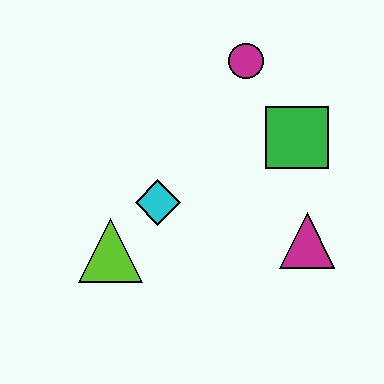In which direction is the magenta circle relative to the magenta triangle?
The magenta circle is above the magenta triangle.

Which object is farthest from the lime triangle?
The magenta circle is farthest from the lime triangle.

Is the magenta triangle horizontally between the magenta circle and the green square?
No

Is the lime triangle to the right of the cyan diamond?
No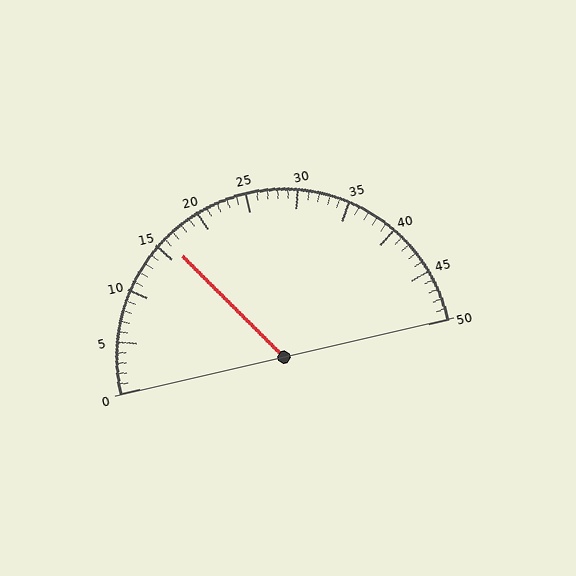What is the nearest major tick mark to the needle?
The nearest major tick mark is 15.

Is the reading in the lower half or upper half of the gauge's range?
The reading is in the lower half of the range (0 to 50).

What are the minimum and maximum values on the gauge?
The gauge ranges from 0 to 50.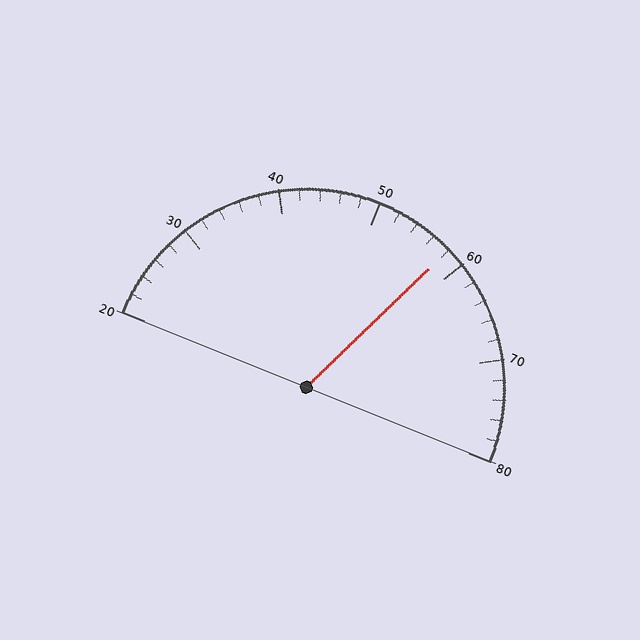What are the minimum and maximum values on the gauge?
The gauge ranges from 20 to 80.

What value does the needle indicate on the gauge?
The needle indicates approximately 58.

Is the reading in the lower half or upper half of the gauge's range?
The reading is in the upper half of the range (20 to 80).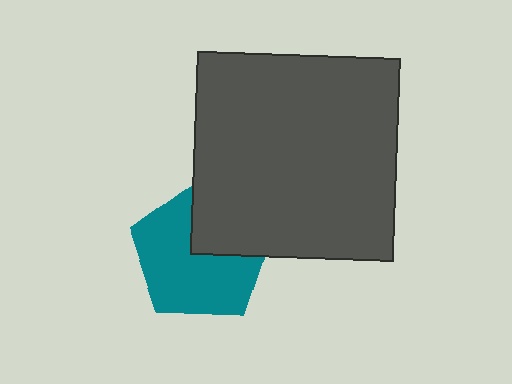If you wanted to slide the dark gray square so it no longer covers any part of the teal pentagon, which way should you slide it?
Slide it toward the upper-right — that is the most direct way to separate the two shapes.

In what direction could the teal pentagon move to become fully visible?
The teal pentagon could move toward the lower-left. That would shift it out from behind the dark gray square entirely.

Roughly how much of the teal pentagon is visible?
Most of it is visible (roughly 67%).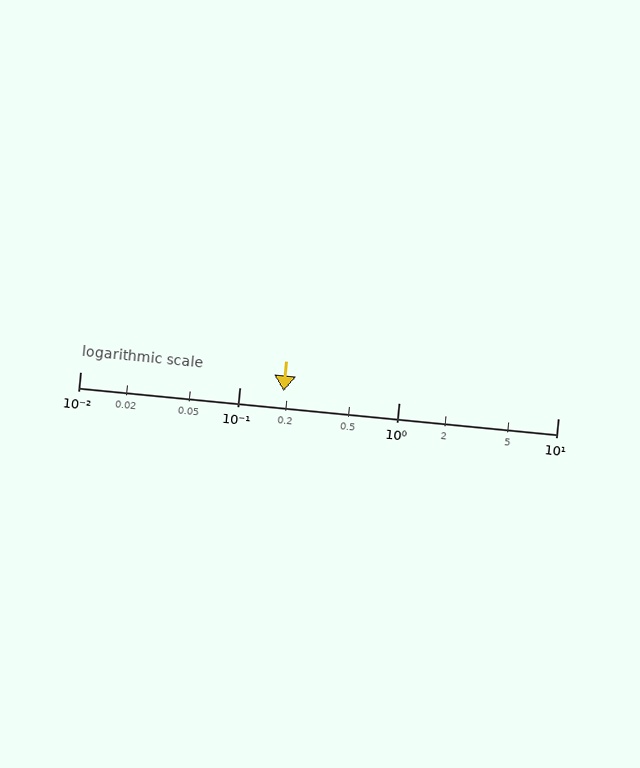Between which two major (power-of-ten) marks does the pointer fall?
The pointer is between 0.1 and 1.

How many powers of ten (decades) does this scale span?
The scale spans 3 decades, from 0.01 to 10.